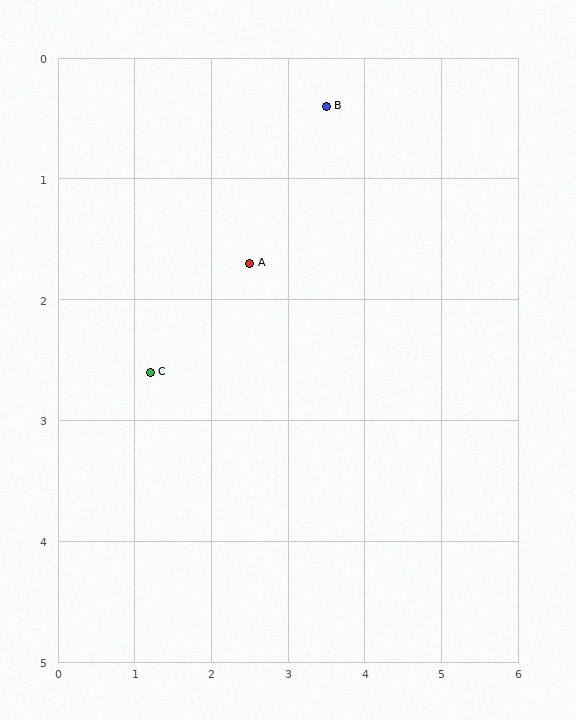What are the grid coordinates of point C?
Point C is at approximately (1.2, 2.6).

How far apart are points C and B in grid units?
Points C and B are about 3.2 grid units apart.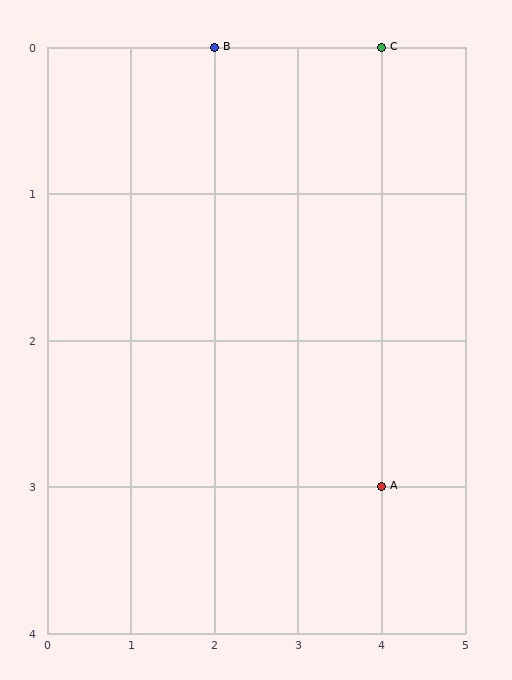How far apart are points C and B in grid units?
Points C and B are 2 columns apart.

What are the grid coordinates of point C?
Point C is at grid coordinates (4, 0).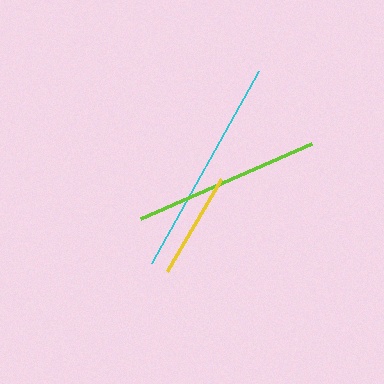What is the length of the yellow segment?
The yellow segment is approximately 107 pixels long.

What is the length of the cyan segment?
The cyan segment is approximately 220 pixels long.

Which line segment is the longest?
The cyan line is the longest at approximately 220 pixels.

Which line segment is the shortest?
The yellow line is the shortest at approximately 107 pixels.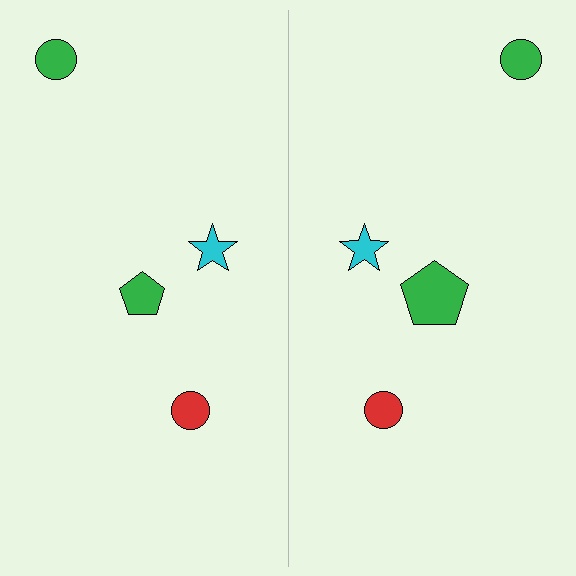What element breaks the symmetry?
The green pentagon on the right side has a different size than its mirror counterpart.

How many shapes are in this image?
There are 8 shapes in this image.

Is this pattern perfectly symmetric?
No, the pattern is not perfectly symmetric. The green pentagon on the right side has a different size than its mirror counterpart.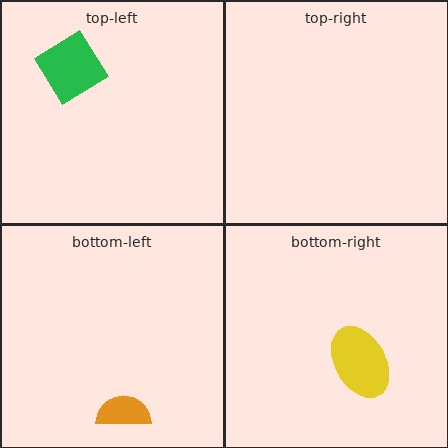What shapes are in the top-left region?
The green diamond.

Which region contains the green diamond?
The top-left region.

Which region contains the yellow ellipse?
The bottom-right region.